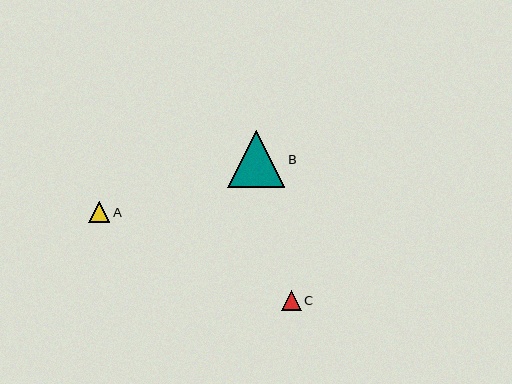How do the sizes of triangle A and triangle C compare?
Triangle A and triangle C are approximately the same size.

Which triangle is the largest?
Triangle B is the largest with a size of approximately 57 pixels.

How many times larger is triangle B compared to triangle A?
Triangle B is approximately 2.7 times the size of triangle A.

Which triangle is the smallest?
Triangle C is the smallest with a size of approximately 20 pixels.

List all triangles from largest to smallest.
From largest to smallest: B, A, C.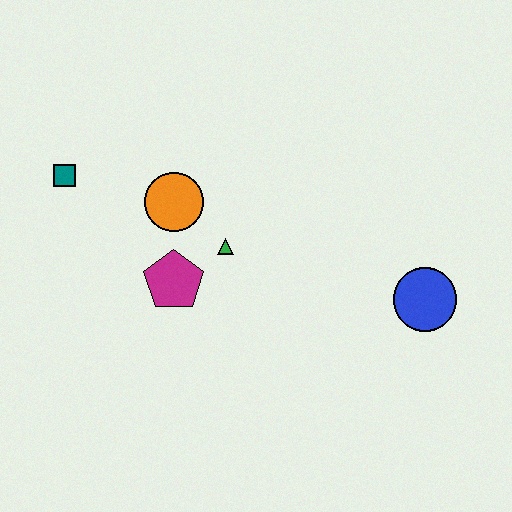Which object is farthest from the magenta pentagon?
The blue circle is farthest from the magenta pentagon.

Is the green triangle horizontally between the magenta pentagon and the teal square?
No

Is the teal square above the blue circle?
Yes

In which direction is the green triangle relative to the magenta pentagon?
The green triangle is to the right of the magenta pentagon.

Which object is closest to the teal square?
The orange circle is closest to the teal square.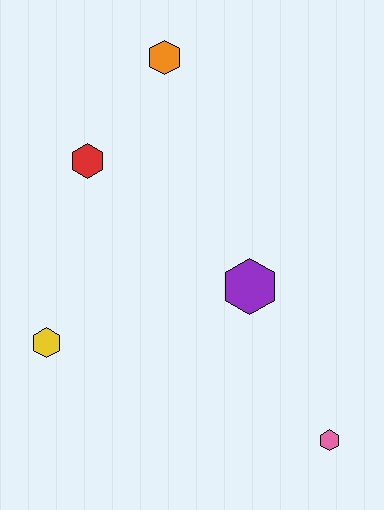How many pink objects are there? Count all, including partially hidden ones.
There is 1 pink object.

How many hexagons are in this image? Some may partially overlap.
There are 5 hexagons.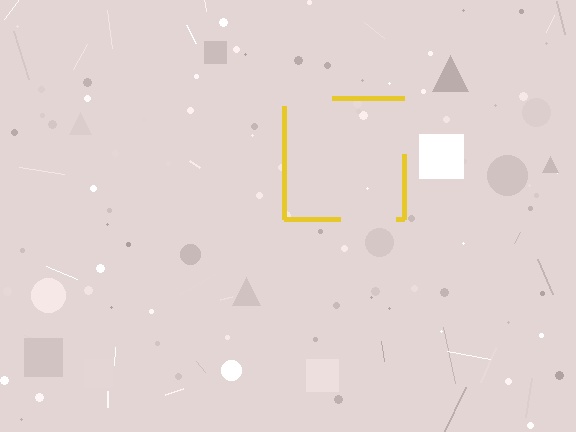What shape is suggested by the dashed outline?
The dashed outline suggests a square.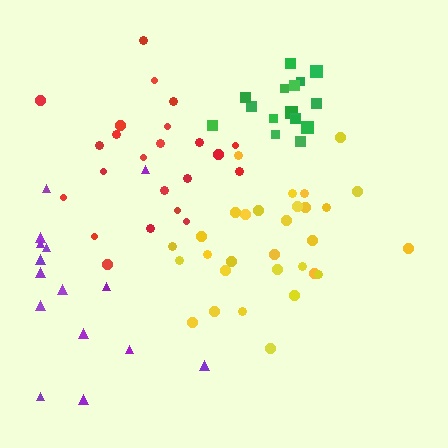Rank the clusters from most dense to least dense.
green, yellow, red, purple.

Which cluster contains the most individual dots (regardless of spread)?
Yellow (30).